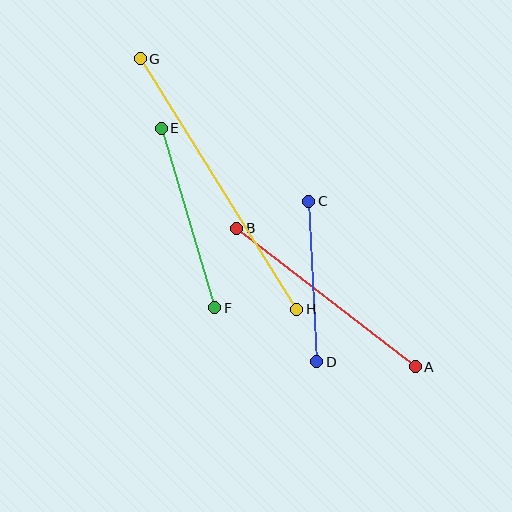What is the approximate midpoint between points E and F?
The midpoint is at approximately (188, 218) pixels.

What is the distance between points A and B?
The distance is approximately 226 pixels.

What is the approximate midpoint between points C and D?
The midpoint is at approximately (313, 281) pixels.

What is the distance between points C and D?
The distance is approximately 161 pixels.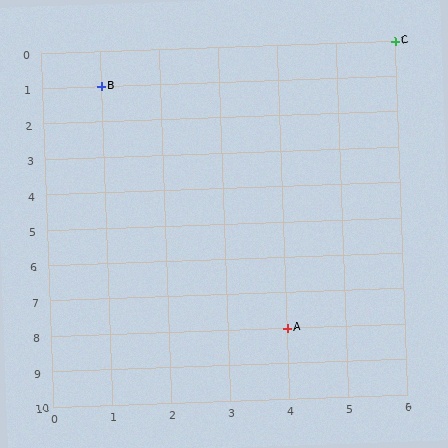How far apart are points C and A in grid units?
Points C and A are 2 columns and 8 rows apart (about 8.2 grid units diagonally).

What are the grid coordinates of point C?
Point C is at grid coordinates (6, 0).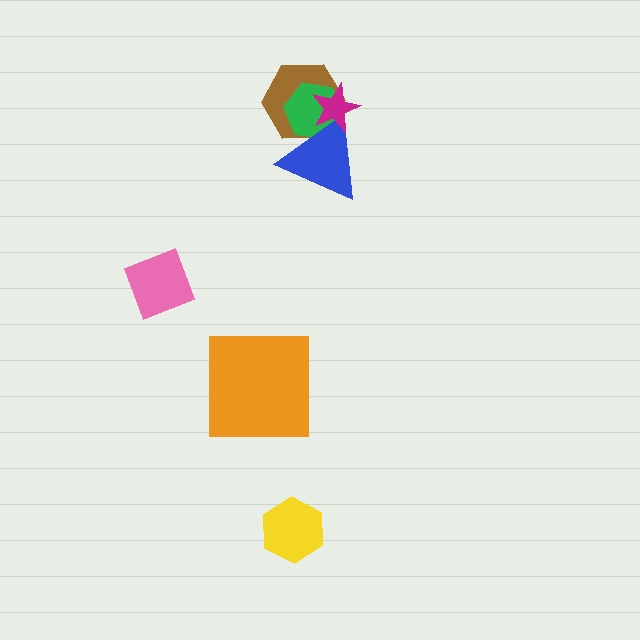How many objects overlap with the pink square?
0 objects overlap with the pink square.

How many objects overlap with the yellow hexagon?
0 objects overlap with the yellow hexagon.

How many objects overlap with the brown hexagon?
3 objects overlap with the brown hexagon.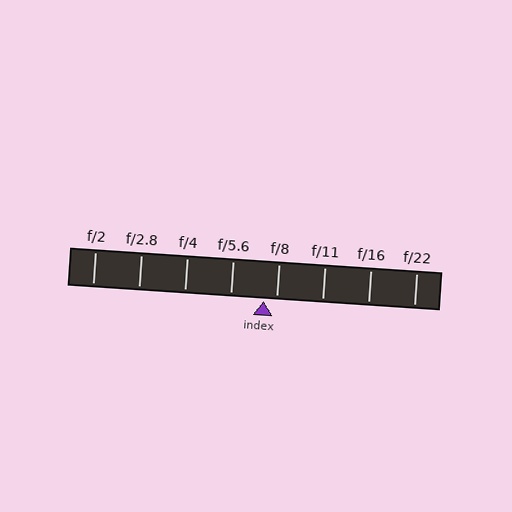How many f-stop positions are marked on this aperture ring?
There are 8 f-stop positions marked.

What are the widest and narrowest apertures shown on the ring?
The widest aperture shown is f/2 and the narrowest is f/22.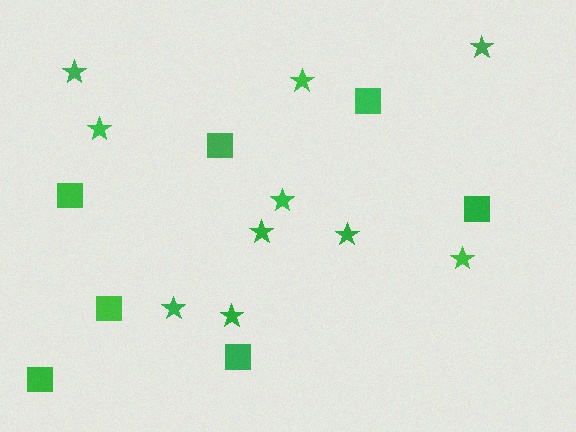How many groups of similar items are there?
There are 2 groups: one group of squares (7) and one group of stars (10).